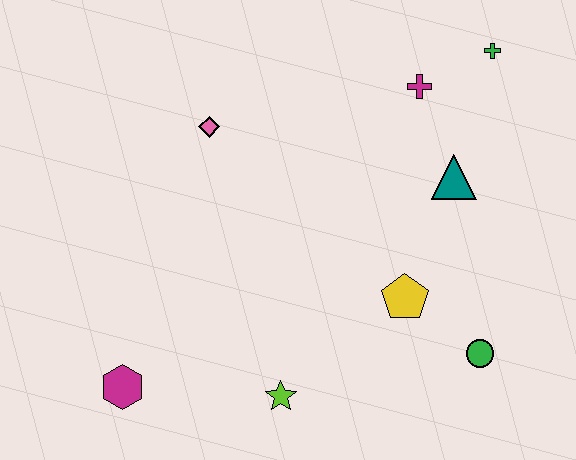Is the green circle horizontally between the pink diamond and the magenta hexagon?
No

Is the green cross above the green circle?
Yes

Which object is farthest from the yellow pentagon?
The magenta hexagon is farthest from the yellow pentagon.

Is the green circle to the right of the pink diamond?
Yes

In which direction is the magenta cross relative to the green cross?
The magenta cross is to the left of the green cross.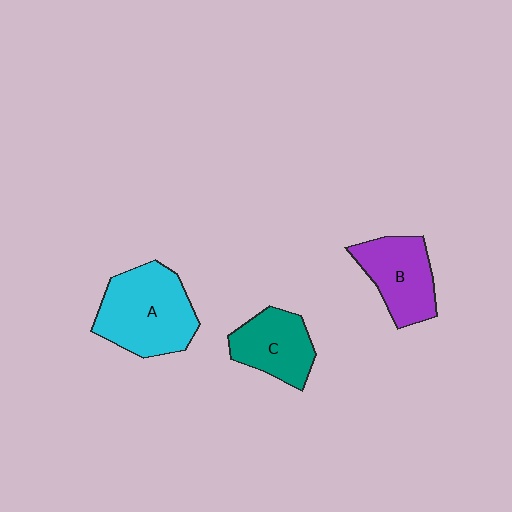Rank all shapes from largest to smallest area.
From largest to smallest: A (cyan), B (purple), C (teal).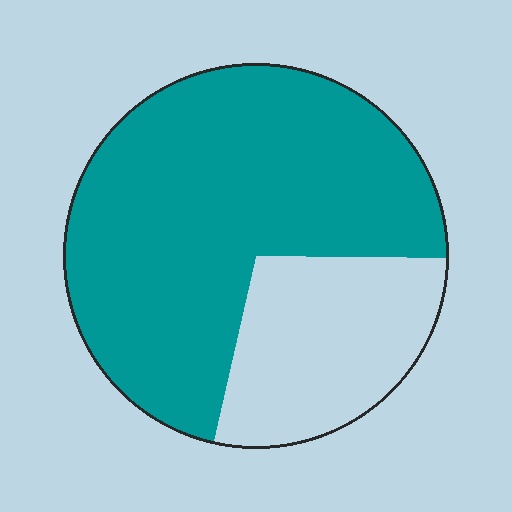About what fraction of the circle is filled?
About three quarters (3/4).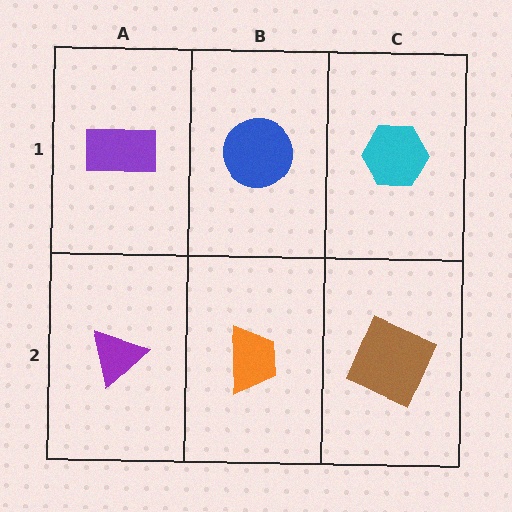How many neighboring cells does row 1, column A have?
2.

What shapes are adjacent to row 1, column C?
A brown square (row 2, column C), a blue circle (row 1, column B).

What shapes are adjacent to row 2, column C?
A cyan hexagon (row 1, column C), an orange trapezoid (row 2, column B).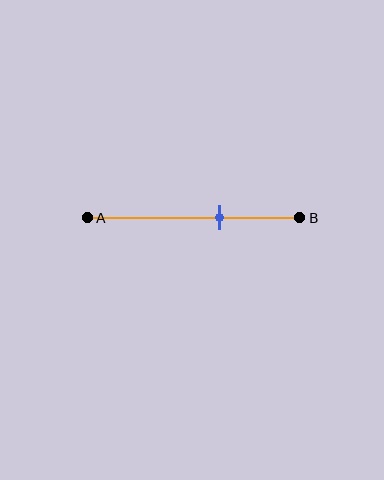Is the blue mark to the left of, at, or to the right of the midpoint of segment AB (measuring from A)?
The blue mark is to the right of the midpoint of segment AB.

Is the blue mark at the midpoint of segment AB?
No, the mark is at about 60% from A, not at the 50% midpoint.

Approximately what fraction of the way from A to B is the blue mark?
The blue mark is approximately 60% of the way from A to B.